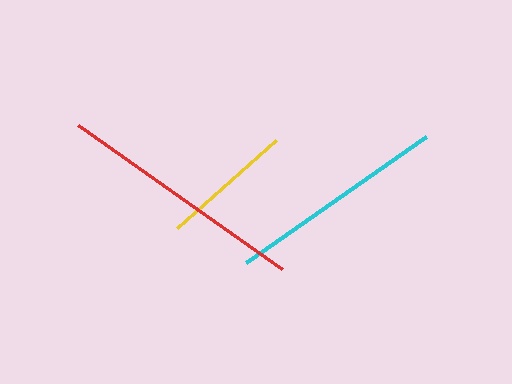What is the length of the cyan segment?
The cyan segment is approximately 220 pixels long.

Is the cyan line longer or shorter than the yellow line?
The cyan line is longer than the yellow line.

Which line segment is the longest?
The red line is the longest at approximately 250 pixels.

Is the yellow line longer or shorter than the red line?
The red line is longer than the yellow line.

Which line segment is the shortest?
The yellow line is the shortest at approximately 132 pixels.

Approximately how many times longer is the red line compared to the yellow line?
The red line is approximately 1.9 times the length of the yellow line.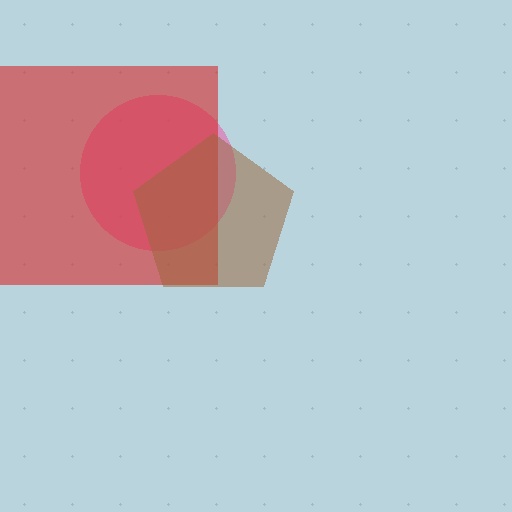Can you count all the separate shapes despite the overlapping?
Yes, there are 3 separate shapes.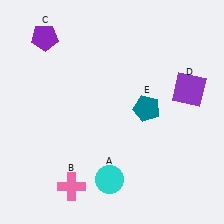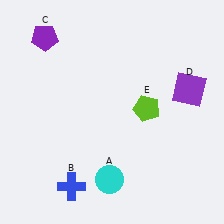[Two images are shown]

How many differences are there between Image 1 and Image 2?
There are 2 differences between the two images.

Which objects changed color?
B changed from pink to blue. E changed from teal to lime.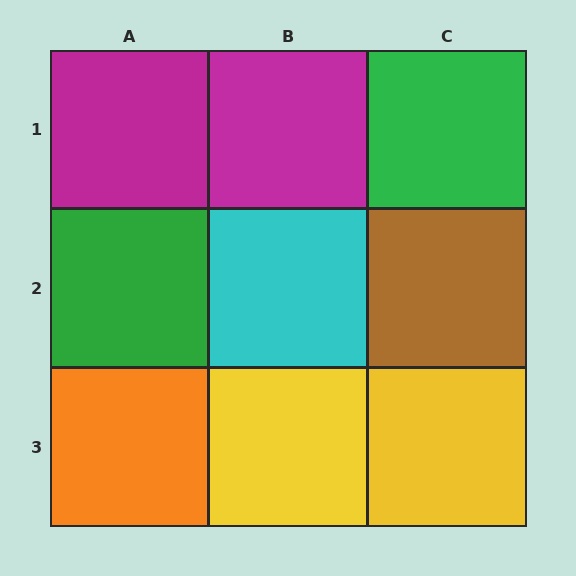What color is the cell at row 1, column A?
Magenta.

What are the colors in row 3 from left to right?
Orange, yellow, yellow.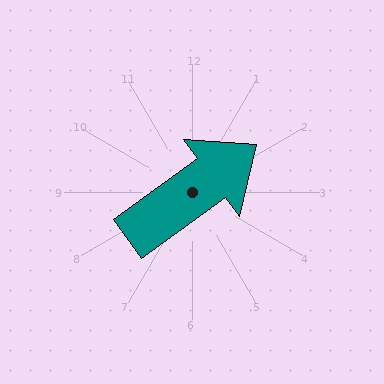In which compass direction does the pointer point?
Northeast.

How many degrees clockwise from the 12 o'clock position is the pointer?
Approximately 54 degrees.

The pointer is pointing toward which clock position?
Roughly 2 o'clock.